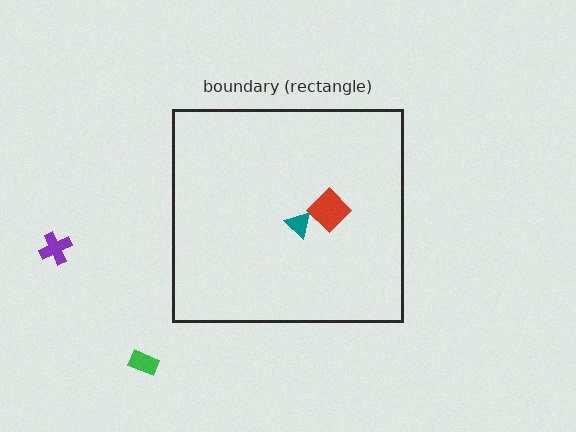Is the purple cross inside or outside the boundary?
Outside.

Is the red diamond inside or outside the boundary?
Inside.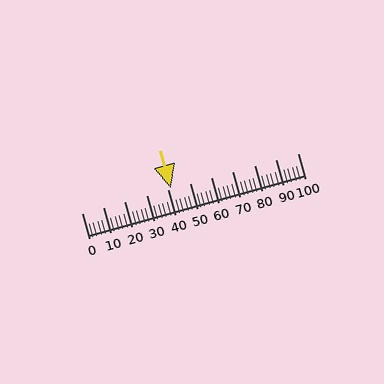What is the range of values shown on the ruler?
The ruler shows values from 0 to 100.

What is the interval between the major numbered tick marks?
The major tick marks are spaced 10 units apart.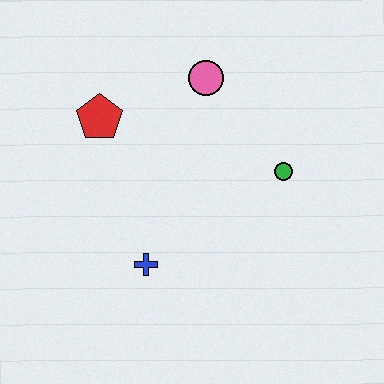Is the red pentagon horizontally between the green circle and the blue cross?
No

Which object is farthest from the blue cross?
The pink circle is farthest from the blue cross.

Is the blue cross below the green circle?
Yes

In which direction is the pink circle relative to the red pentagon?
The pink circle is to the right of the red pentagon.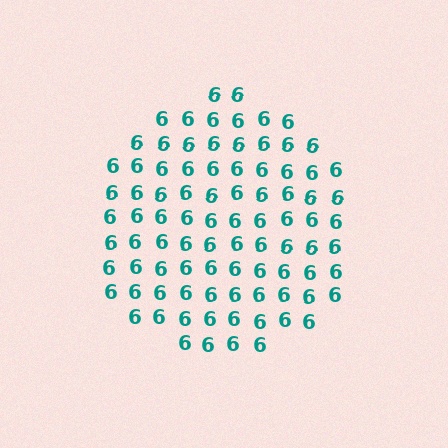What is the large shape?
The large shape is a circle.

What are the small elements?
The small elements are digit 6's.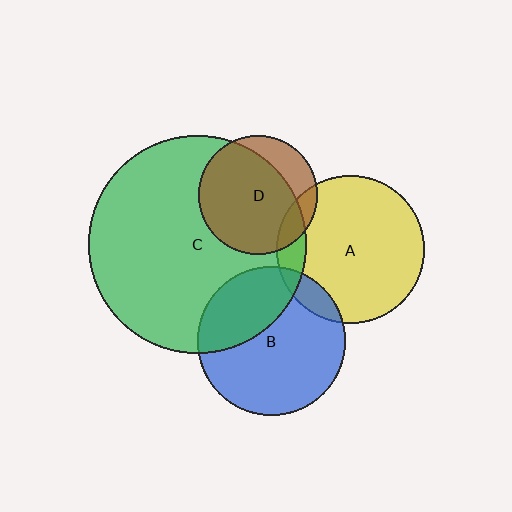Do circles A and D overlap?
Yes.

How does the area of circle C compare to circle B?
Approximately 2.1 times.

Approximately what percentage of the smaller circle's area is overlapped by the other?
Approximately 15%.